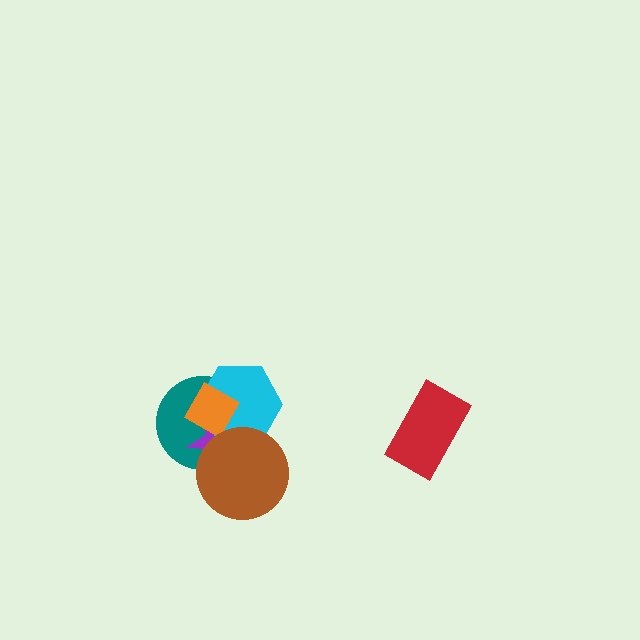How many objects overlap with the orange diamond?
3 objects overlap with the orange diamond.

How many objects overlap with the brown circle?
3 objects overlap with the brown circle.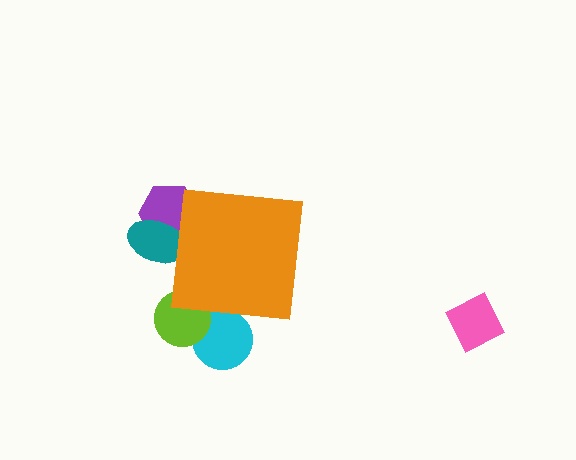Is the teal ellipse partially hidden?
Yes, the teal ellipse is partially hidden behind the orange square.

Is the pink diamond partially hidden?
No, the pink diamond is fully visible.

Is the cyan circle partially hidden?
Yes, the cyan circle is partially hidden behind the orange square.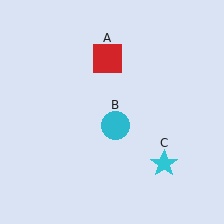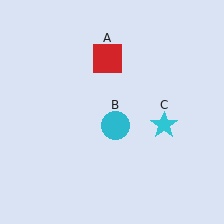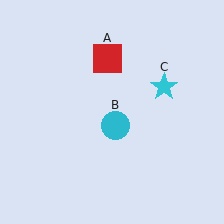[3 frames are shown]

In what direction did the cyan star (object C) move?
The cyan star (object C) moved up.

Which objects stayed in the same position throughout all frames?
Red square (object A) and cyan circle (object B) remained stationary.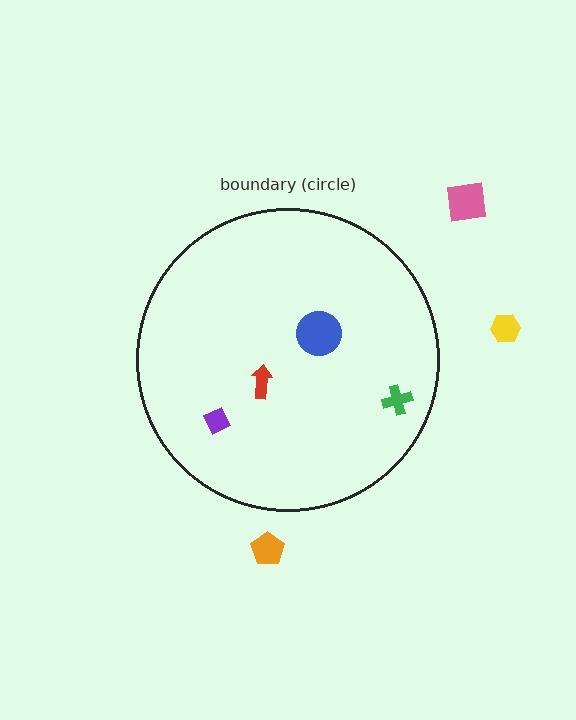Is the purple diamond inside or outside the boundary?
Inside.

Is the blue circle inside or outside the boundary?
Inside.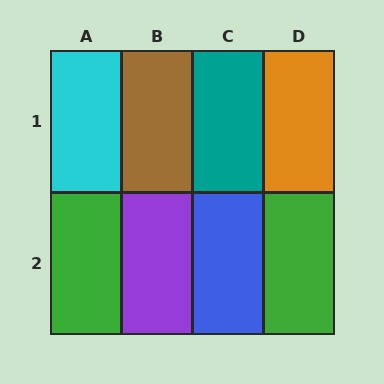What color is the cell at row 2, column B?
Purple.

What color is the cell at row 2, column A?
Green.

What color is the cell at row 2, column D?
Green.